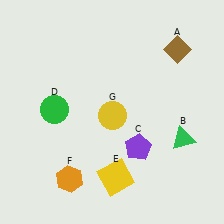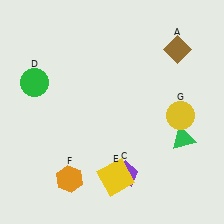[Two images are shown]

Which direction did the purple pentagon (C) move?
The purple pentagon (C) moved down.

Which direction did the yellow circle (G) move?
The yellow circle (G) moved right.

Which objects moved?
The objects that moved are: the purple pentagon (C), the green circle (D), the yellow circle (G).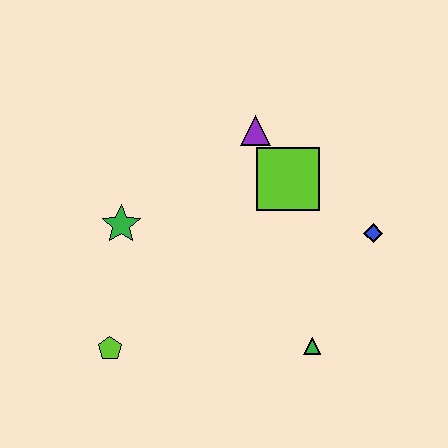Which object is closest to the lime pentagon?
The green star is closest to the lime pentagon.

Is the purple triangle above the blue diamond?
Yes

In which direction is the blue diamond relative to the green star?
The blue diamond is to the right of the green star.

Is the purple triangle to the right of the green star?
Yes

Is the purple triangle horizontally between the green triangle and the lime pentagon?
Yes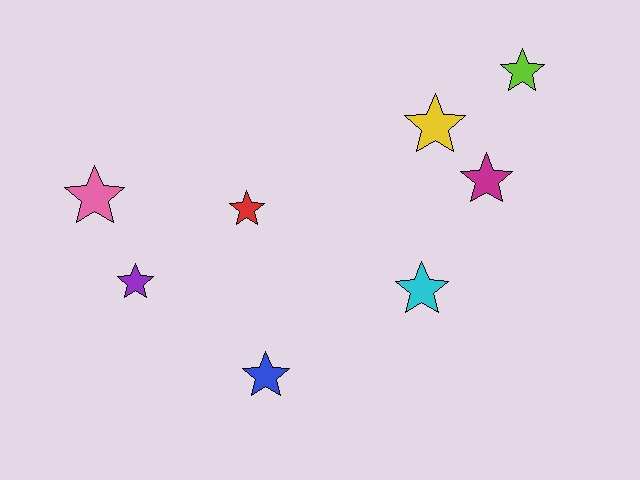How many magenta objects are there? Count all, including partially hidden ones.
There is 1 magenta object.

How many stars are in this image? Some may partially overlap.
There are 8 stars.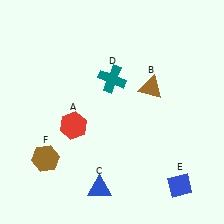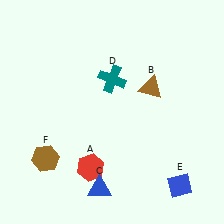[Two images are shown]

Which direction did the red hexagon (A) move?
The red hexagon (A) moved down.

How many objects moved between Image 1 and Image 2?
1 object moved between the two images.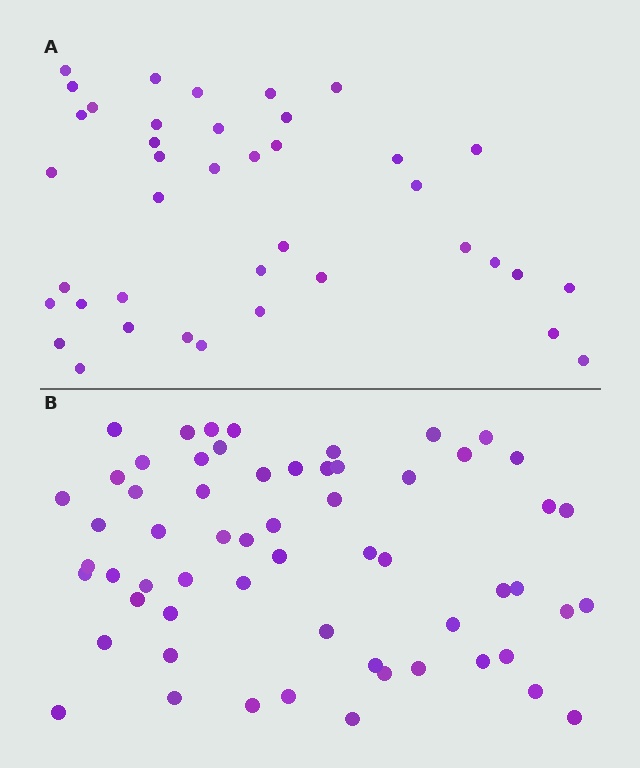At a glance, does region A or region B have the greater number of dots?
Region B (the bottom region) has more dots.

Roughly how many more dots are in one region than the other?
Region B has approximately 20 more dots than region A.